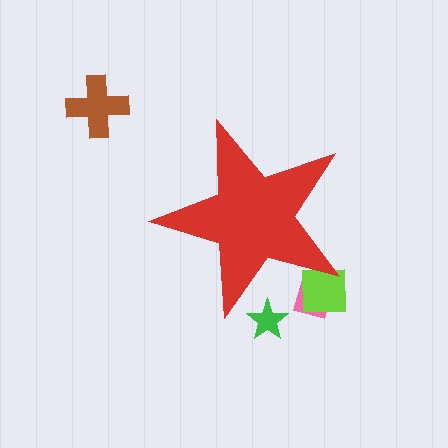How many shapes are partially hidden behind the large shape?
3 shapes are partially hidden.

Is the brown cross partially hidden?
No, the brown cross is fully visible.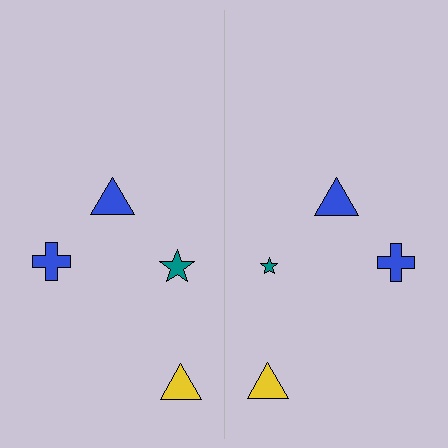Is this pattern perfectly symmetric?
No, the pattern is not perfectly symmetric. The teal star on the right side has a different size than its mirror counterpart.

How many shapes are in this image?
There are 8 shapes in this image.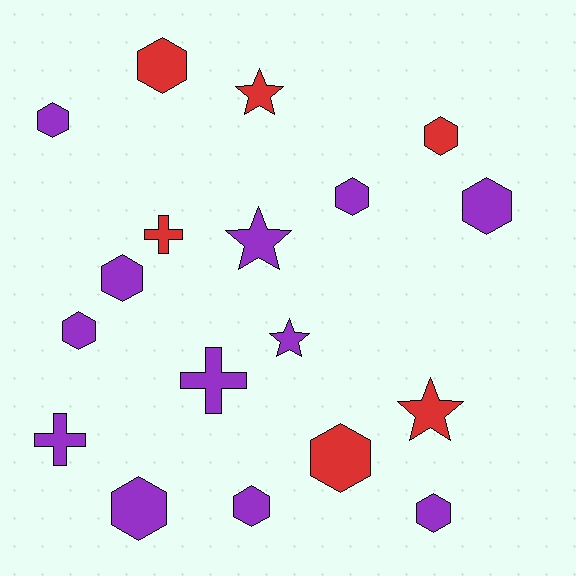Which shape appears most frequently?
Hexagon, with 11 objects.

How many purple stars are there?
There are 2 purple stars.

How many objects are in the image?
There are 18 objects.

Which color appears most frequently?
Purple, with 12 objects.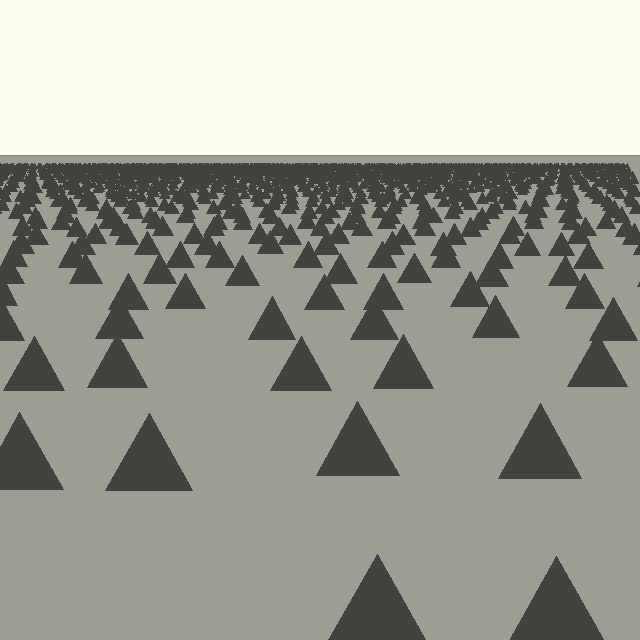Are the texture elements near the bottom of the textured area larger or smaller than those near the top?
Larger. Near the bottom, elements are closer to the viewer and appear at a bigger on-screen size.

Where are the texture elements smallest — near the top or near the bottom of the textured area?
Near the top.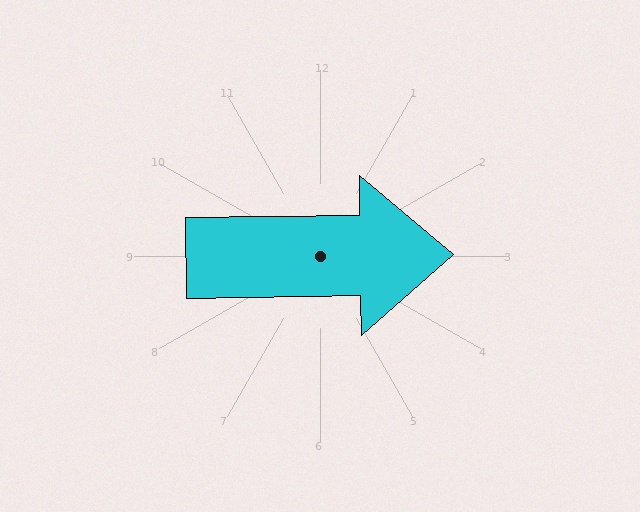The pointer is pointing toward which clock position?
Roughly 3 o'clock.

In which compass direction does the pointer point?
East.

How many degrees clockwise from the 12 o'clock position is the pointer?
Approximately 89 degrees.